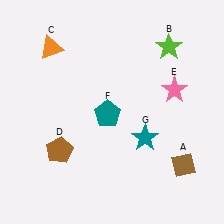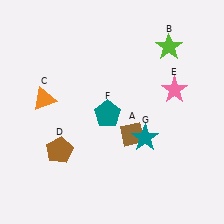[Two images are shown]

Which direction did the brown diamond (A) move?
The brown diamond (A) moved left.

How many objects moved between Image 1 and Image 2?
2 objects moved between the two images.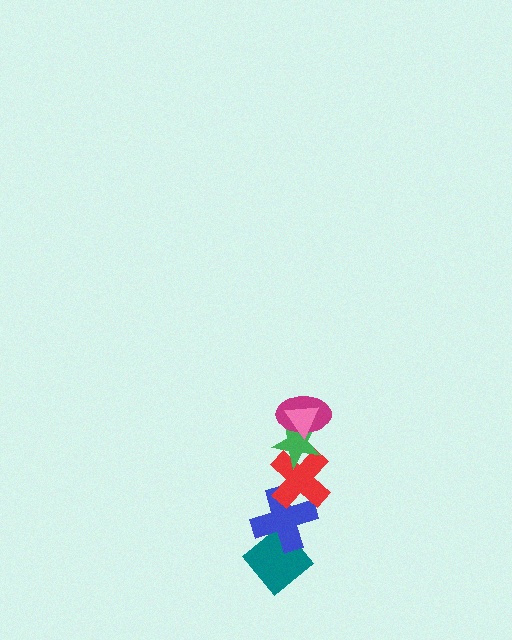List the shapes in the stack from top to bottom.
From top to bottom: the pink triangle, the magenta ellipse, the green star, the red cross, the blue cross, the teal diamond.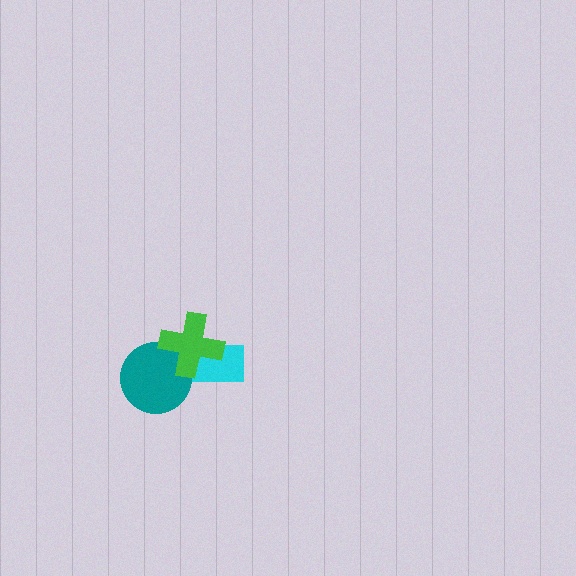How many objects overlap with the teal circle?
1 object overlaps with the teal circle.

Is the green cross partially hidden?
No, no other shape covers it.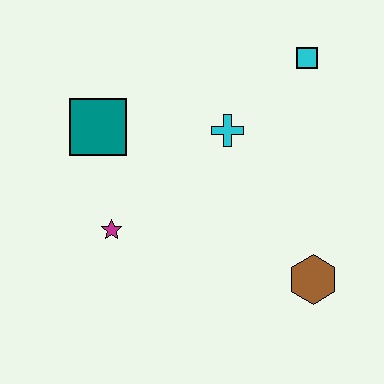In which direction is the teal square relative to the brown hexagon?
The teal square is to the left of the brown hexagon.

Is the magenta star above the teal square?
No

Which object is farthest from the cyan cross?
The brown hexagon is farthest from the cyan cross.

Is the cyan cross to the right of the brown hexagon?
No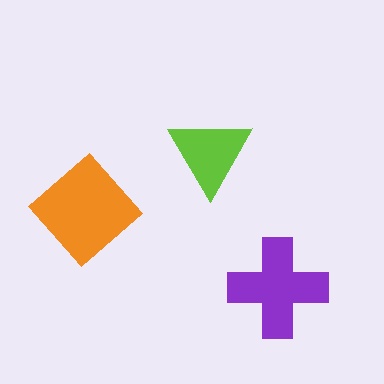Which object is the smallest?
The lime triangle.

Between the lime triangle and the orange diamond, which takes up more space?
The orange diamond.